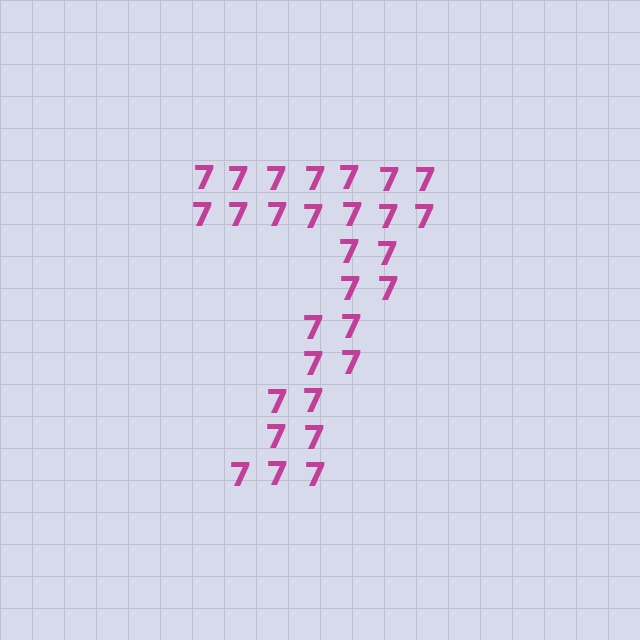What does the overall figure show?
The overall figure shows the digit 7.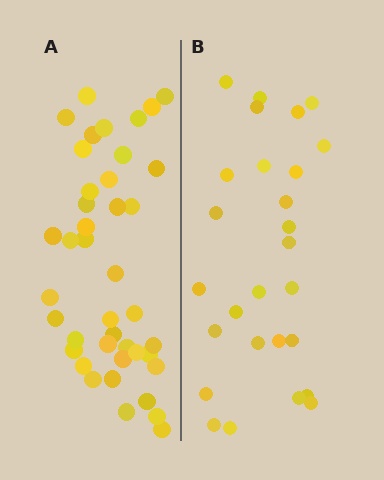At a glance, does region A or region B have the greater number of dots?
Region A (the left region) has more dots.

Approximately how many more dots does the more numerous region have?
Region A has approximately 15 more dots than region B.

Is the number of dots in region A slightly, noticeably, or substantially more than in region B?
Region A has substantially more. The ratio is roughly 1.5 to 1.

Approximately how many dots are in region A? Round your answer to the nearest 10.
About 40 dots. (The exact count is 41, which rounds to 40.)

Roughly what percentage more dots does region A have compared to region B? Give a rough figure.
About 50% more.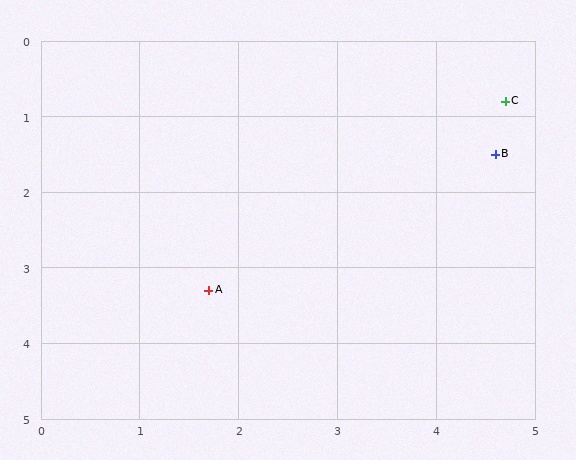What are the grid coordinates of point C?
Point C is at approximately (4.7, 0.8).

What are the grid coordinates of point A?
Point A is at approximately (1.7, 3.3).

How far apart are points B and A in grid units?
Points B and A are about 3.4 grid units apart.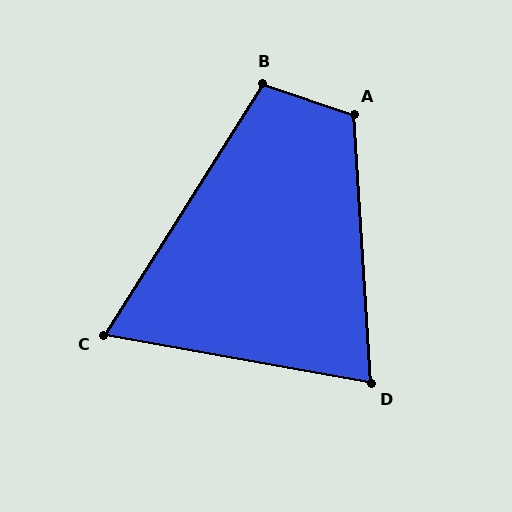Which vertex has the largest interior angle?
A, at approximately 112 degrees.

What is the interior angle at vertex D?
Approximately 76 degrees (acute).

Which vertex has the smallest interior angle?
C, at approximately 68 degrees.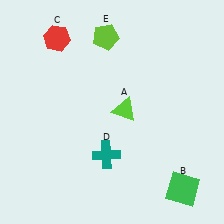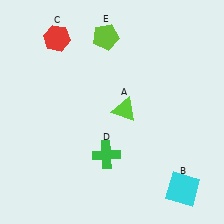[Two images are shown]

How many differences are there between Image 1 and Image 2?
There are 2 differences between the two images.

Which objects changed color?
B changed from green to cyan. D changed from teal to green.